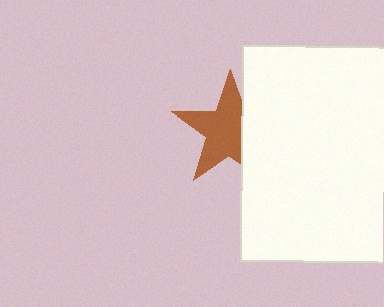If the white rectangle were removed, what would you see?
You would see the complete brown star.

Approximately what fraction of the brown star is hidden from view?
Roughly 31% of the brown star is hidden behind the white rectangle.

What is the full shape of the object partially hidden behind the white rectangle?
The partially hidden object is a brown star.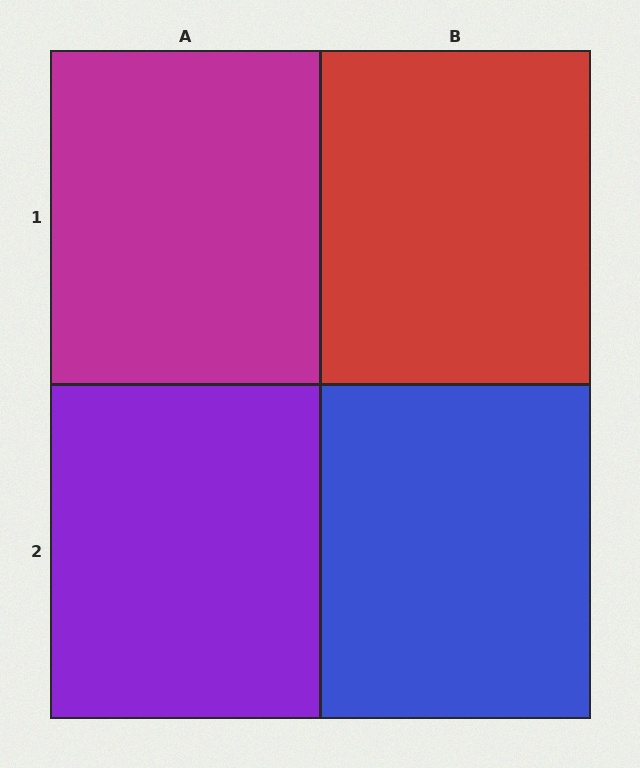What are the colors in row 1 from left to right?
Magenta, red.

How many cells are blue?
1 cell is blue.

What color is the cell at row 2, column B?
Blue.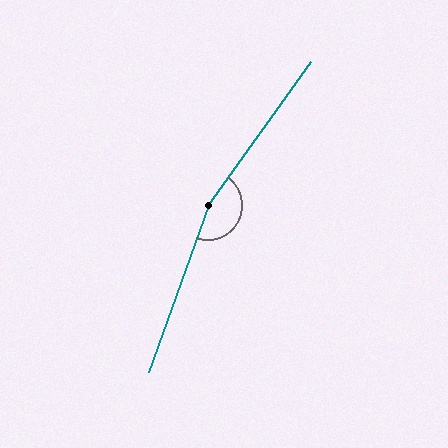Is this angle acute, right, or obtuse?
It is obtuse.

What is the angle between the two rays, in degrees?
Approximately 164 degrees.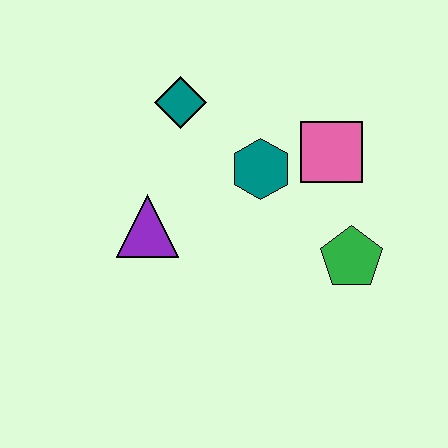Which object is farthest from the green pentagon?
The teal diamond is farthest from the green pentagon.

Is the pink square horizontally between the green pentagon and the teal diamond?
Yes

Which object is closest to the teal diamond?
The teal hexagon is closest to the teal diamond.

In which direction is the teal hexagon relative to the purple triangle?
The teal hexagon is to the right of the purple triangle.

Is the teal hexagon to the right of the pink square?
No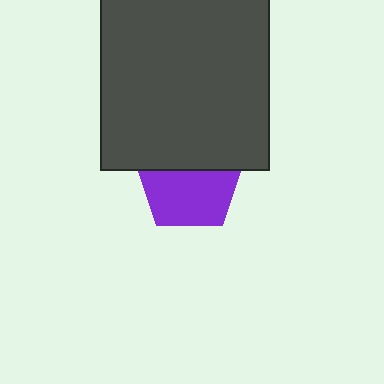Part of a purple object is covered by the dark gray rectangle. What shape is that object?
It is a pentagon.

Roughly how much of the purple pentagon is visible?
About half of it is visible (roughly 59%).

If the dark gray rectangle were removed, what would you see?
You would see the complete purple pentagon.